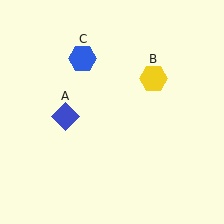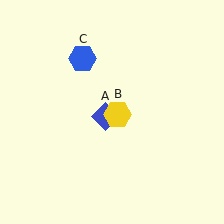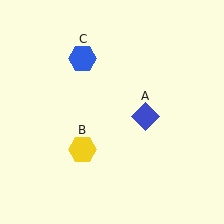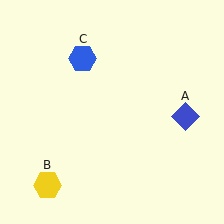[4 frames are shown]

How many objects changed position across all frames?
2 objects changed position: blue diamond (object A), yellow hexagon (object B).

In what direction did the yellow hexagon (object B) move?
The yellow hexagon (object B) moved down and to the left.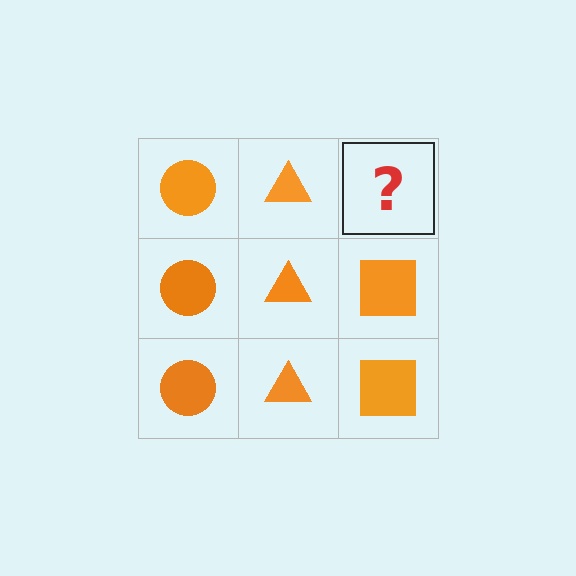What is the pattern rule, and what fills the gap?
The rule is that each column has a consistent shape. The gap should be filled with an orange square.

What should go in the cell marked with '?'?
The missing cell should contain an orange square.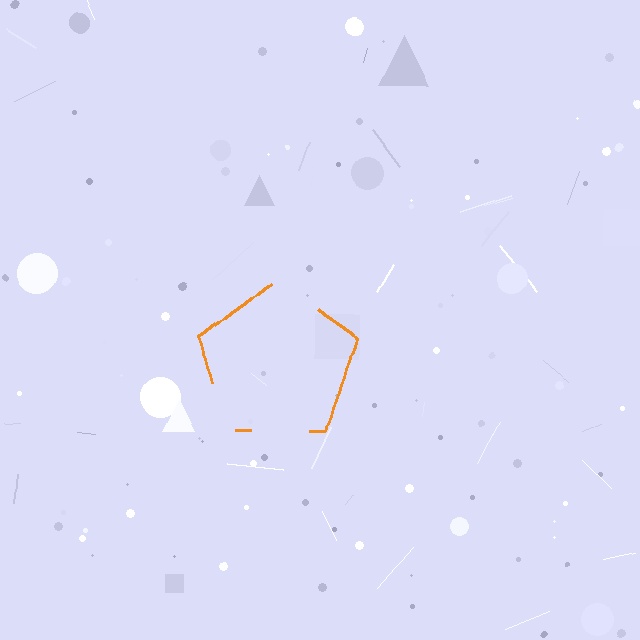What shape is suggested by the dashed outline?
The dashed outline suggests a pentagon.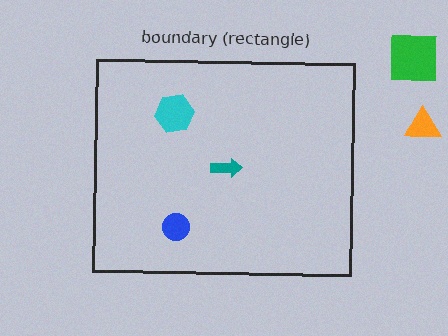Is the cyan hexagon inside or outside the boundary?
Inside.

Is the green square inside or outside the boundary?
Outside.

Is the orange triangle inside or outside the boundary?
Outside.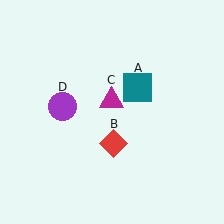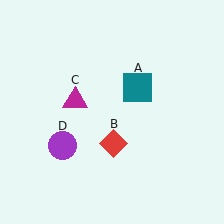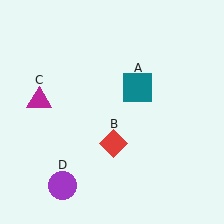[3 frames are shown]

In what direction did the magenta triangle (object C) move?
The magenta triangle (object C) moved left.